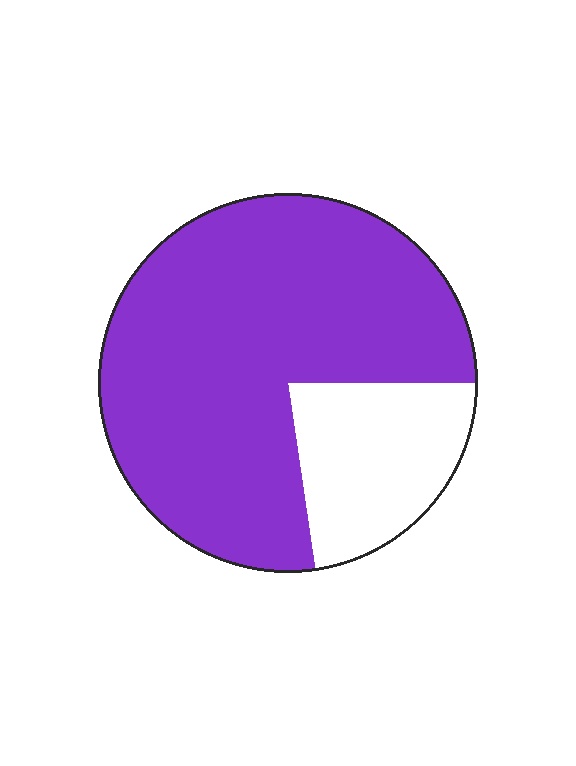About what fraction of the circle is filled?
About three quarters (3/4).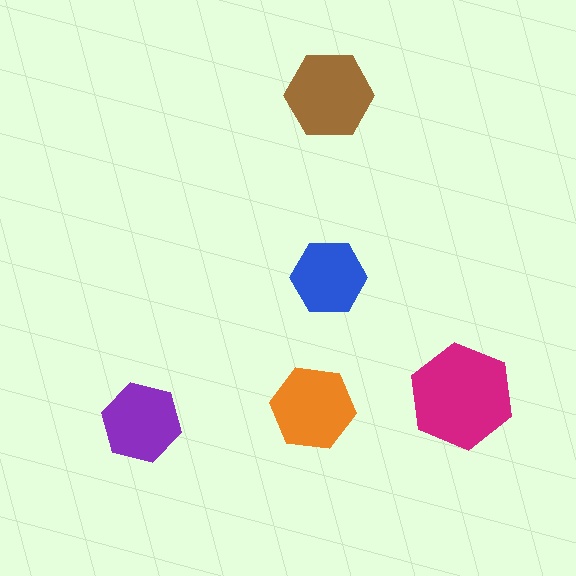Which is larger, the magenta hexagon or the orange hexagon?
The magenta one.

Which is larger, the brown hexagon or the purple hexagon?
The brown one.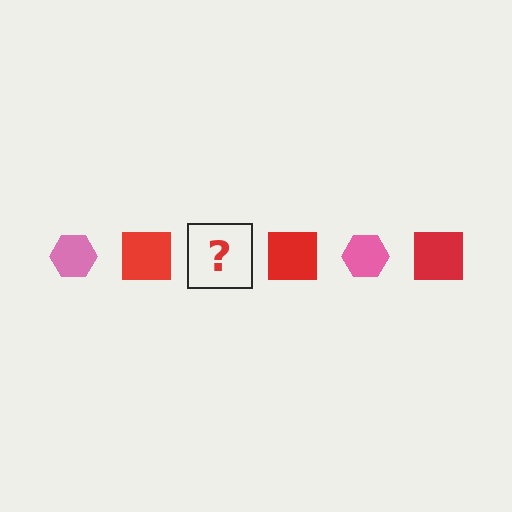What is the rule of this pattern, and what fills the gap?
The rule is that the pattern alternates between pink hexagon and red square. The gap should be filled with a pink hexagon.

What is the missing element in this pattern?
The missing element is a pink hexagon.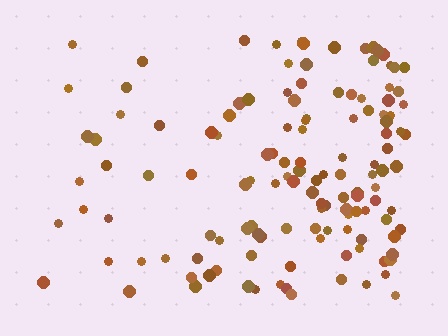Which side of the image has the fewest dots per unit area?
The left.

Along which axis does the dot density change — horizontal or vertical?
Horizontal.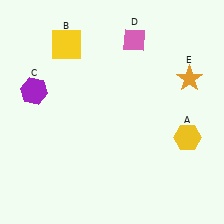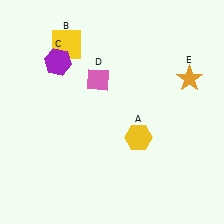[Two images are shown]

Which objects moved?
The objects that moved are: the yellow hexagon (A), the purple hexagon (C), the pink diamond (D).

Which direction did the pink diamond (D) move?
The pink diamond (D) moved down.